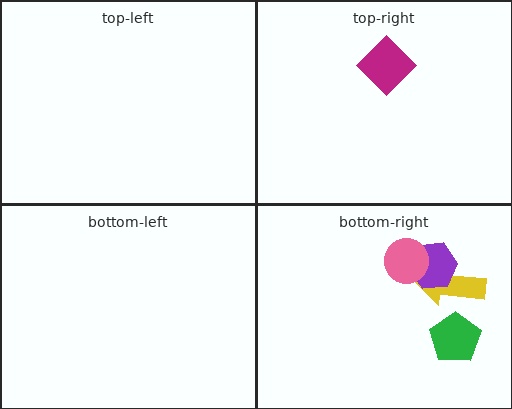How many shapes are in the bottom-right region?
4.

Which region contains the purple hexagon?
The bottom-right region.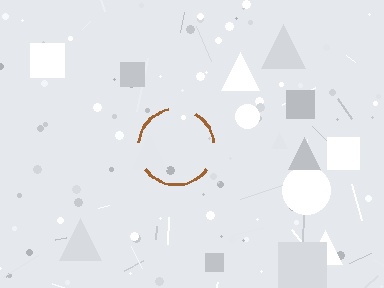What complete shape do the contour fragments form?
The contour fragments form a circle.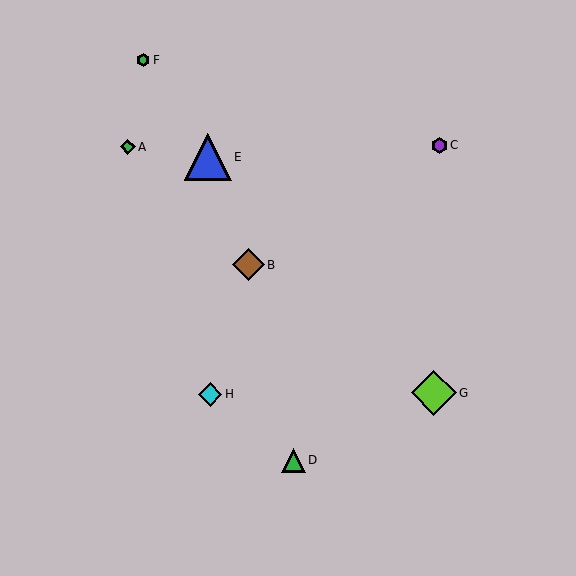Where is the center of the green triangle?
The center of the green triangle is at (294, 460).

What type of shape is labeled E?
Shape E is a blue triangle.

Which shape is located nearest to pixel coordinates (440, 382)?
The lime diamond (labeled G) at (434, 393) is nearest to that location.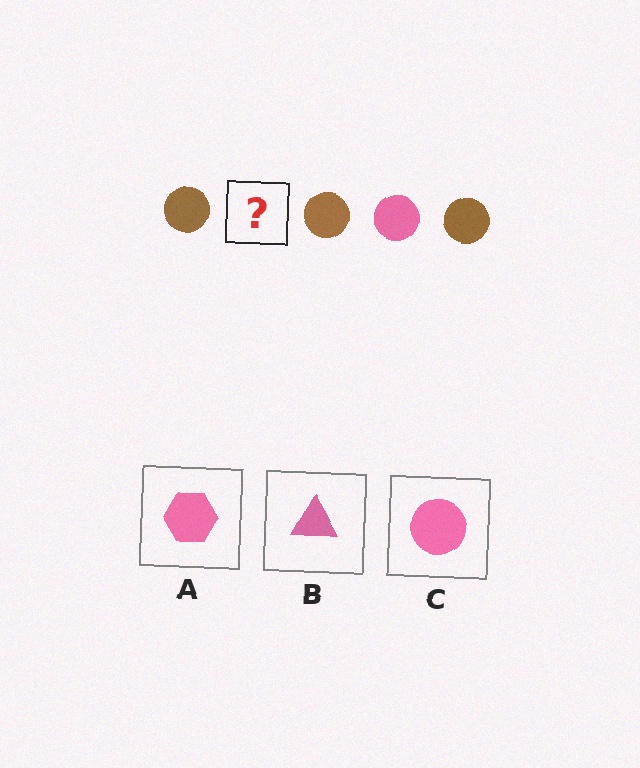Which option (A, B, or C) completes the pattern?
C.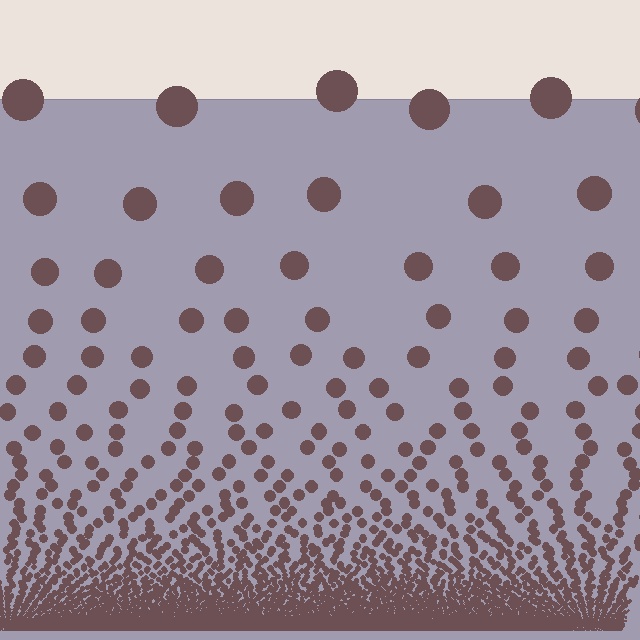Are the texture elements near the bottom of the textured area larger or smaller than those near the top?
Smaller. The gradient is inverted — elements near the bottom are smaller and denser.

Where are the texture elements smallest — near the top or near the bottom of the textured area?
Near the bottom.